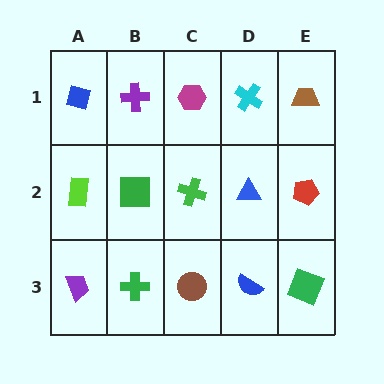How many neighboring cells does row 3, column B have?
3.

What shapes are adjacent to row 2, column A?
A blue square (row 1, column A), a purple trapezoid (row 3, column A), a green square (row 2, column B).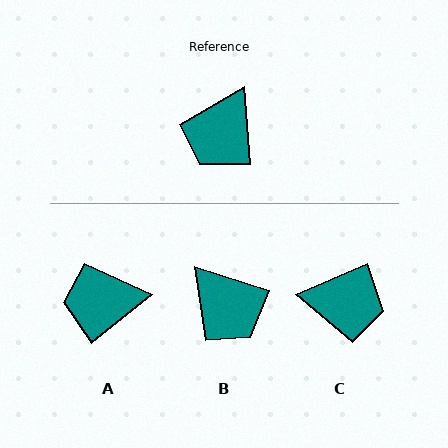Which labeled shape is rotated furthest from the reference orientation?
C, about 109 degrees away.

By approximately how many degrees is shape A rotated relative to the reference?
Approximately 55 degrees clockwise.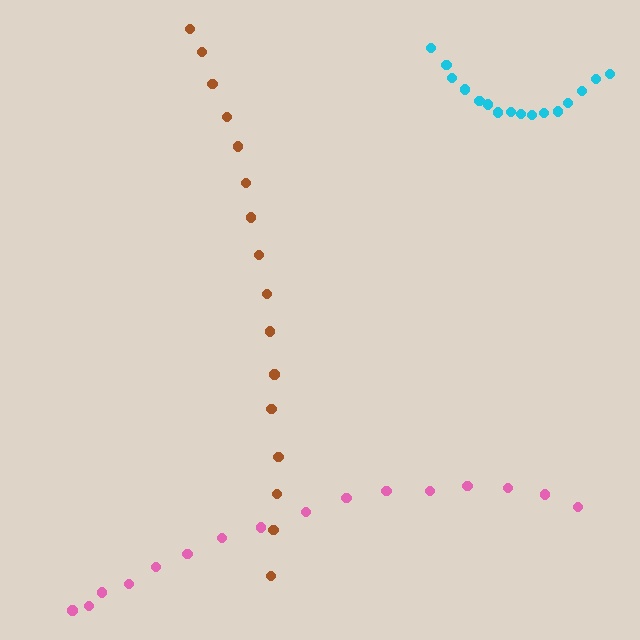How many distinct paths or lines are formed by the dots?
There are 3 distinct paths.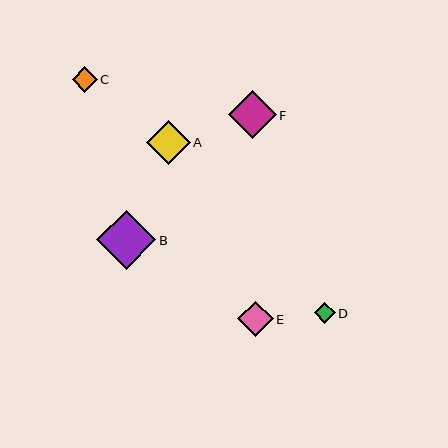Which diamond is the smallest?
Diamond D is the smallest with a size of approximately 21 pixels.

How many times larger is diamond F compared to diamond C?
Diamond F is approximately 1.9 times the size of diamond C.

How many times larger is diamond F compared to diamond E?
Diamond F is approximately 1.3 times the size of diamond E.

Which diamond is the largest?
Diamond B is the largest with a size of approximately 59 pixels.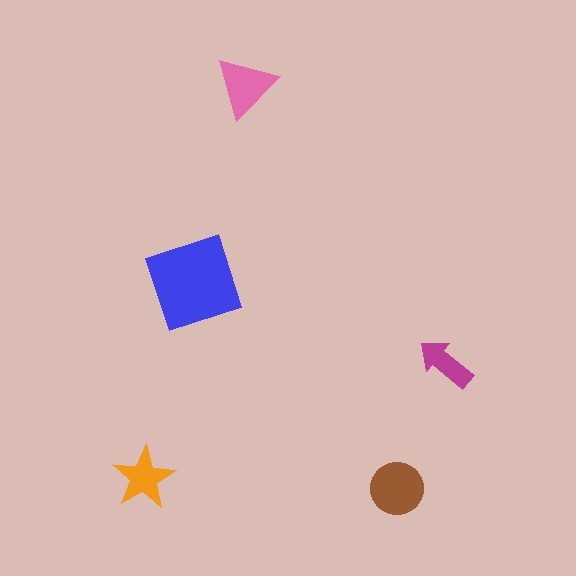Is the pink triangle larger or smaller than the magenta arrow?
Larger.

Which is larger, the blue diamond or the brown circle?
The blue diamond.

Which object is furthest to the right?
The magenta arrow is rightmost.